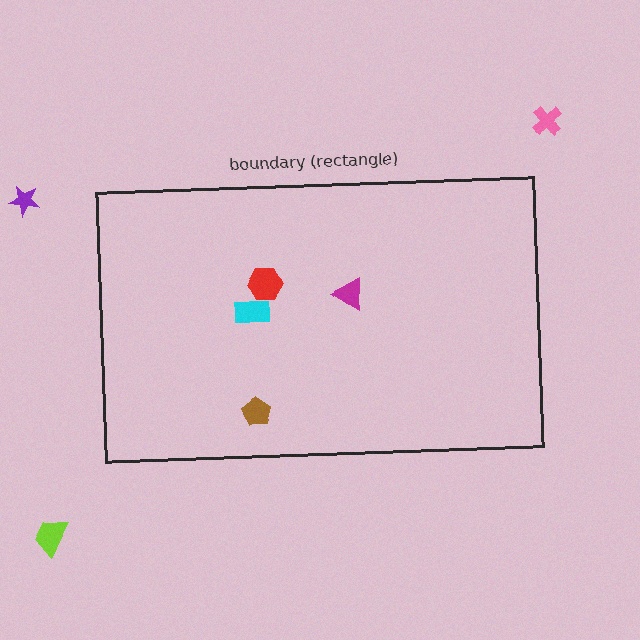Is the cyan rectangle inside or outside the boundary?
Inside.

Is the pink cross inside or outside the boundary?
Outside.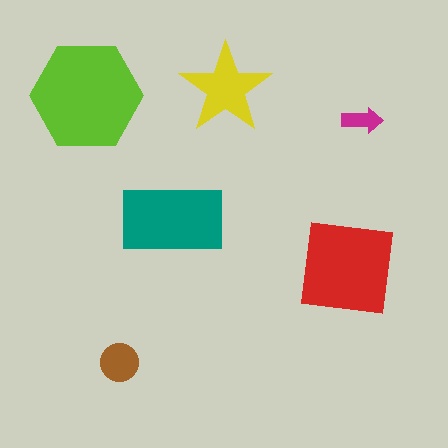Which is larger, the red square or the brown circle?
The red square.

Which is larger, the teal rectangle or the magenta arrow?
The teal rectangle.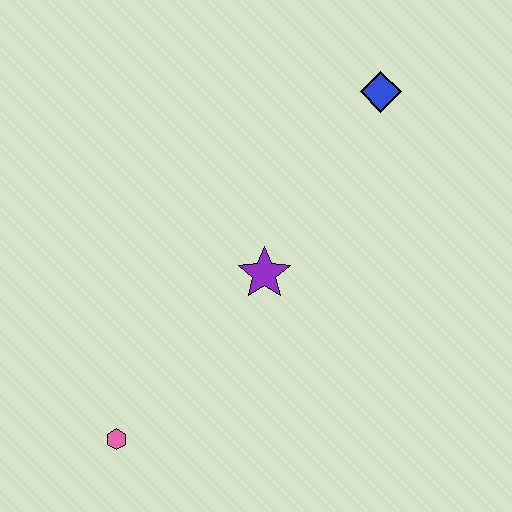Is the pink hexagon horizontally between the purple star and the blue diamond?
No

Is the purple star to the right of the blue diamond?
No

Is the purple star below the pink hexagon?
No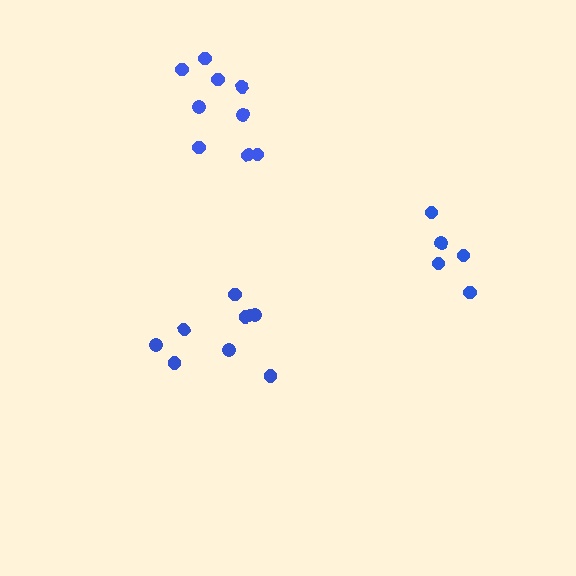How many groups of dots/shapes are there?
There are 3 groups.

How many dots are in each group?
Group 1: 9 dots, Group 2: 5 dots, Group 3: 9 dots (23 total).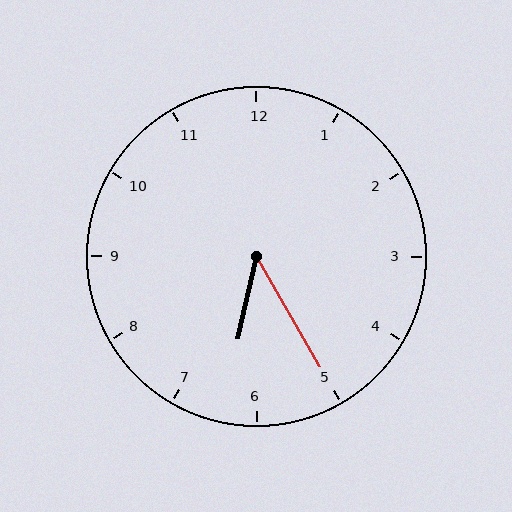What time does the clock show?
6:25.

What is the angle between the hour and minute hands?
Approximately 42 degrees.